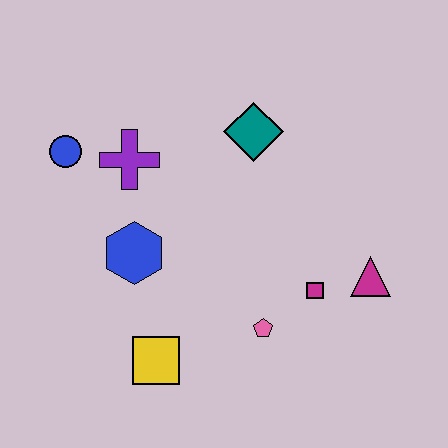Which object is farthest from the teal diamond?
The yellow square is farthest from the teal diamond.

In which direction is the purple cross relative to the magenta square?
The purple cross is to the left of the magenta square.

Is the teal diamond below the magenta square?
No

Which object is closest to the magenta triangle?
The magenta square is closest to the magenta triangle.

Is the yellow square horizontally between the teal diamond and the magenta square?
No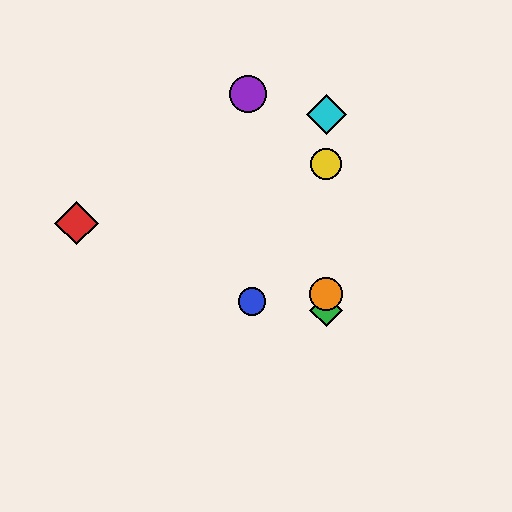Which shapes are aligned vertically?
The green diamond, the yellow circle, the orange circle, the cyan diamond are aligned vertically.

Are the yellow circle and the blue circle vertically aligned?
No, the yellow circle is at x≈326 and the blue circle is at x≈252.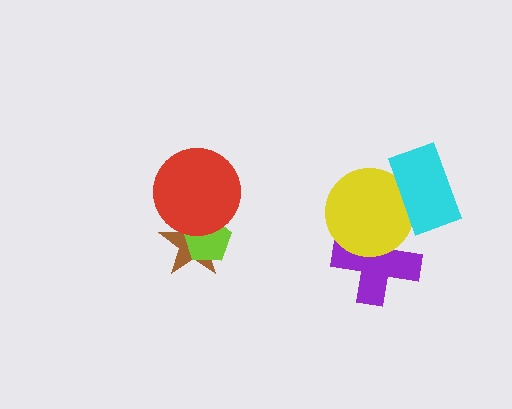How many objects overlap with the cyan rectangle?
1 object overlaps with the cyan rectangle.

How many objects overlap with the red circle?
2 objects overlap with the red circle.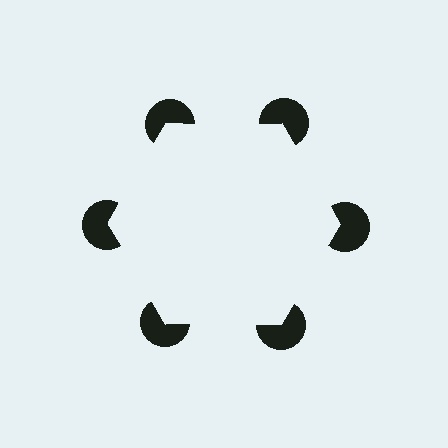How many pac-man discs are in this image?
There are 6 — one at each vertex of the illusory hexagon.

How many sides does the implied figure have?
6 sides.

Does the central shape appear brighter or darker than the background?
It typically appears slightly brighter than the background, even though no actual brightness change is drawn.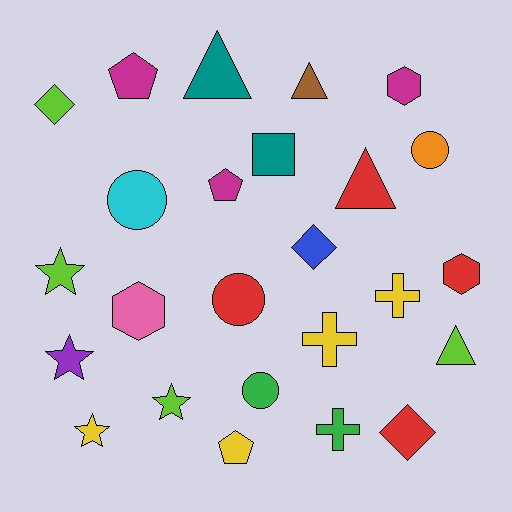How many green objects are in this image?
There are 2 green objects.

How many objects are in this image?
There are 25 objects.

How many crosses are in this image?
There are 3 crosses.